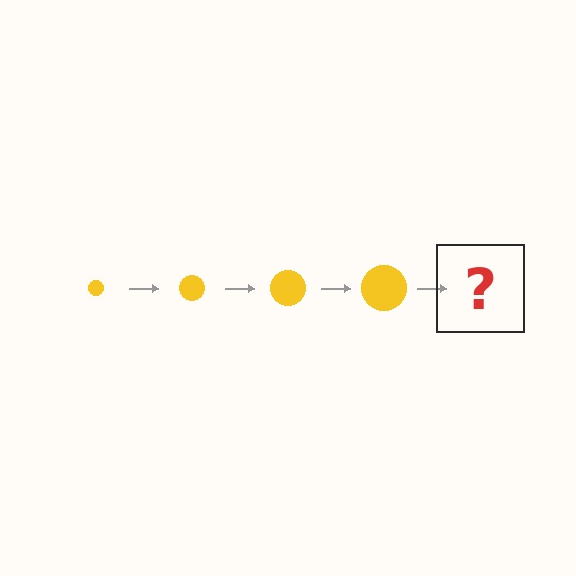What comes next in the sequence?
The next element should be a yellow circle, larger than the previous one.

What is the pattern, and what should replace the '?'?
The pattern is that the circle gets progressively larger each step. The '?' should be a yellow circle, larger than the previous one.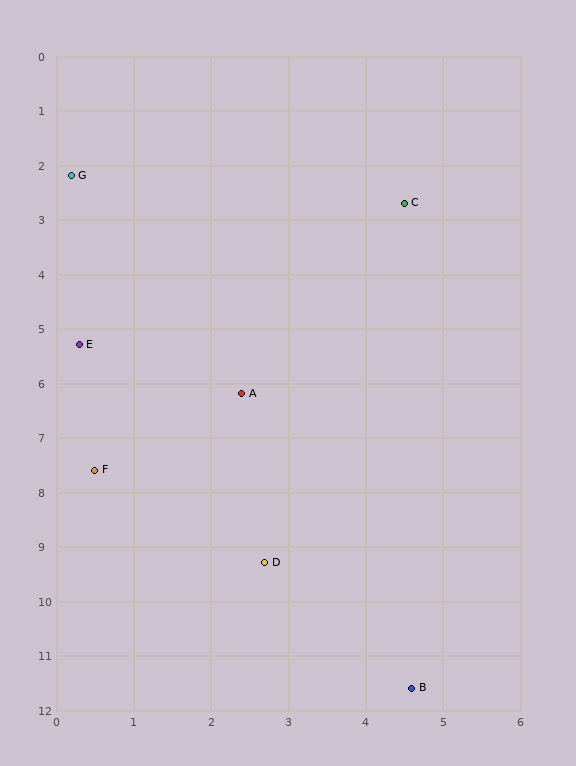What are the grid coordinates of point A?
Point A is at approximately (2.4, 6.2).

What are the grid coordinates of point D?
Point D is at approximately (2.7, 9.3).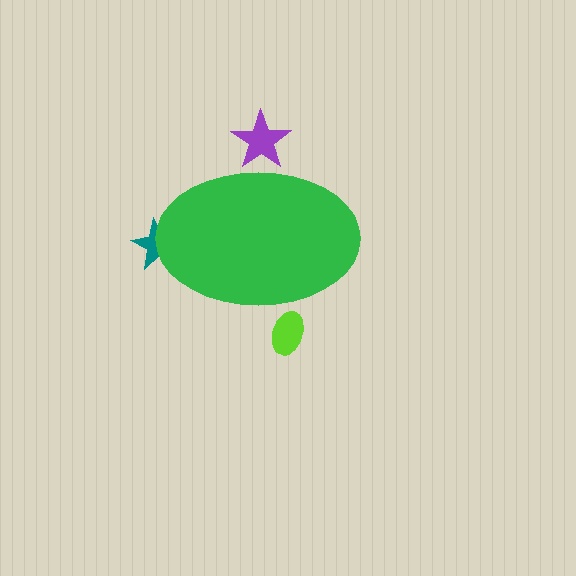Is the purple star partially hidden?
Yes, the purple star is partially hidden behind the green ellipse.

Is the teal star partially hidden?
Yes, the teal star is partially hidden behind the green ellipse.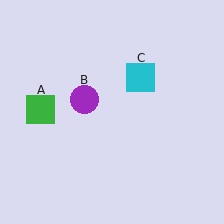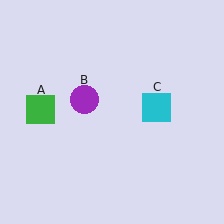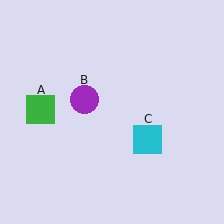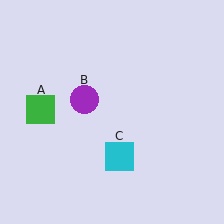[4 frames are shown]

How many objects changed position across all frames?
1 object changed position: cyan square (object C).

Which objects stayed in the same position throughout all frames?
Green square (object A) and purple circle (object B) remained stationary.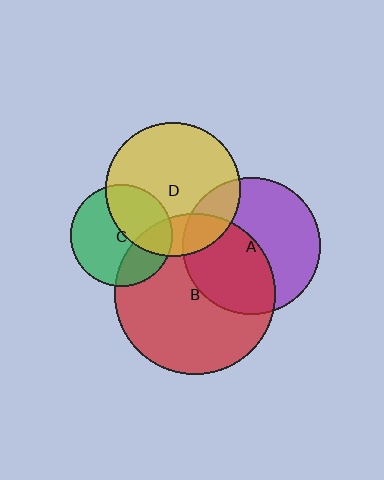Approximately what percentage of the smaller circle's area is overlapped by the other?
Approximately 30%.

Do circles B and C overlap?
Yes.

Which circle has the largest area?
Circle B (red).